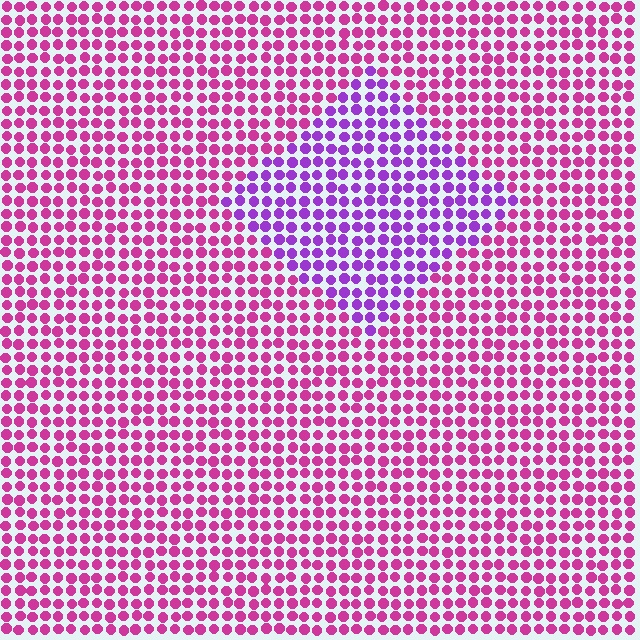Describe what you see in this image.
The image is filled with small magenta elements in a uniform arrangement. A diamond-shaped region is visible where the elements are tinted to a slightly different hue, forming a subtle color boundary.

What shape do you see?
I see a diamond.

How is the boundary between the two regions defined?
The boundary is defined purely by a slight shift in hue (about 41 degrees). Spacing, size, and orientation are identical on both sides.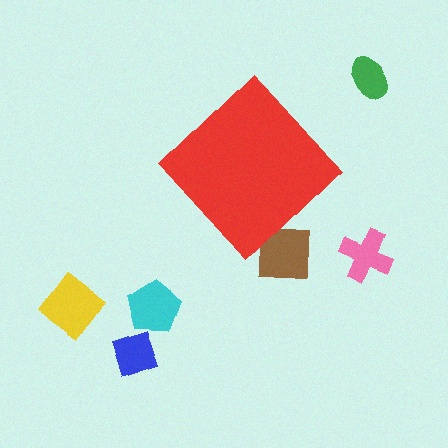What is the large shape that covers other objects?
A red diamond.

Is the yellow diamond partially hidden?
No, the yellow diamond is fully visible.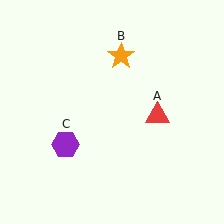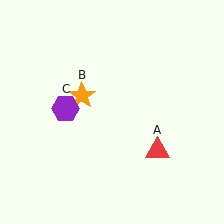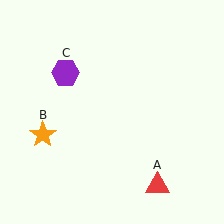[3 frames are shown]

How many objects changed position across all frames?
3 objects changed position: red triangle (object A), orange star (object B), purple hexagon (object C).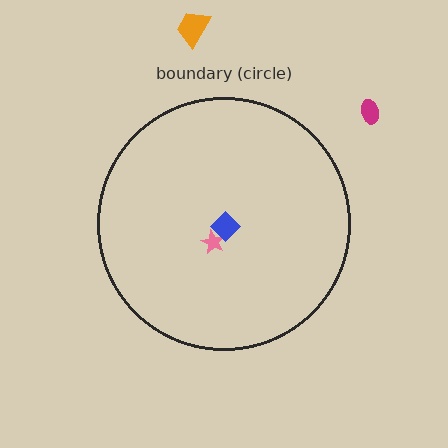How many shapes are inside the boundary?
2 inside, 2 outside.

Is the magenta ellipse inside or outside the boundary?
Outside.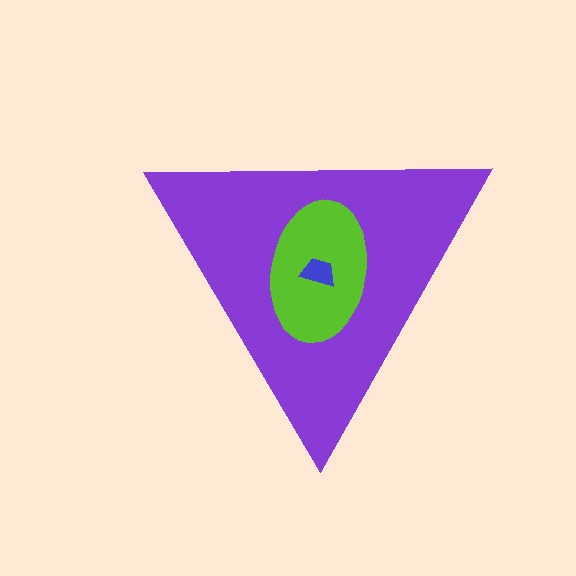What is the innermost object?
The blue trapezoid.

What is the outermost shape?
The purple triangle.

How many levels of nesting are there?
3.